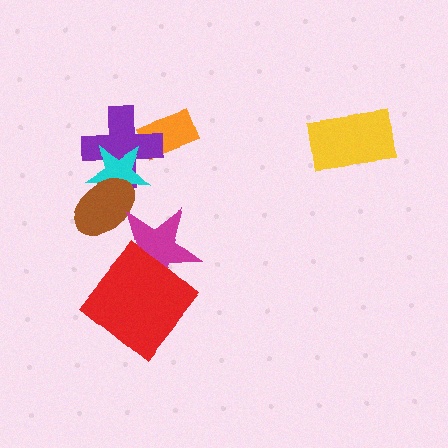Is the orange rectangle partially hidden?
Yes, it is partially covered by another shape.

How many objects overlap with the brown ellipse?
3 objects overlap with the brown ellipse.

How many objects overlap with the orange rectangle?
1 object overlaps with the orange rectangle.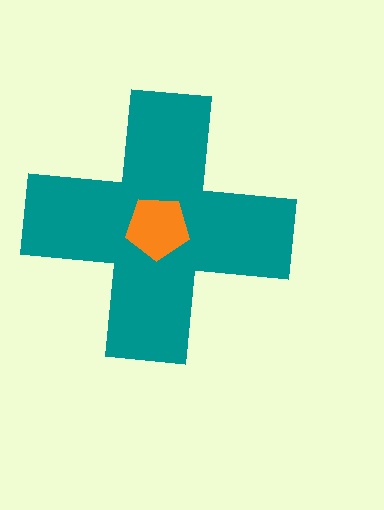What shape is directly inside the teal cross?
The orange pentagon.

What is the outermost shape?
The teal cross.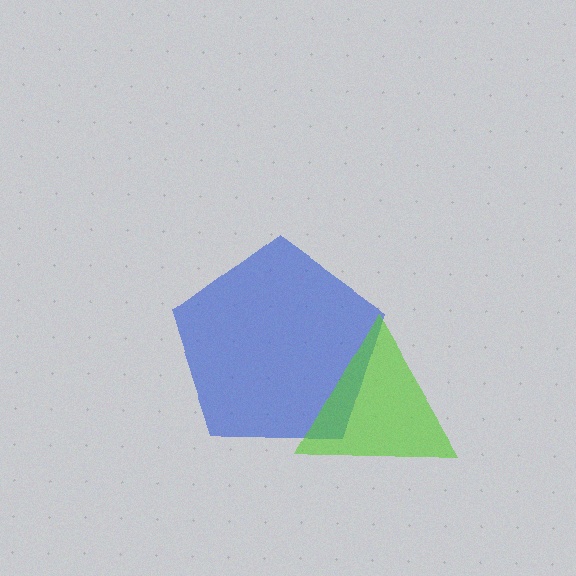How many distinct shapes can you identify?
There are 2 distinct shapes: a blue pentagon, a lime triangle.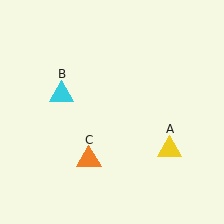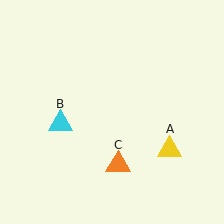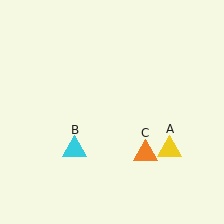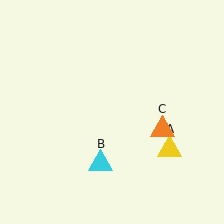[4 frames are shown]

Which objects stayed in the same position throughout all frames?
Yellow triangle (object A) remained stationary.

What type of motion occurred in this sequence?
The cyan triangle (object B), orange triangle (object C) rotated counterclockwise around the center of the scene.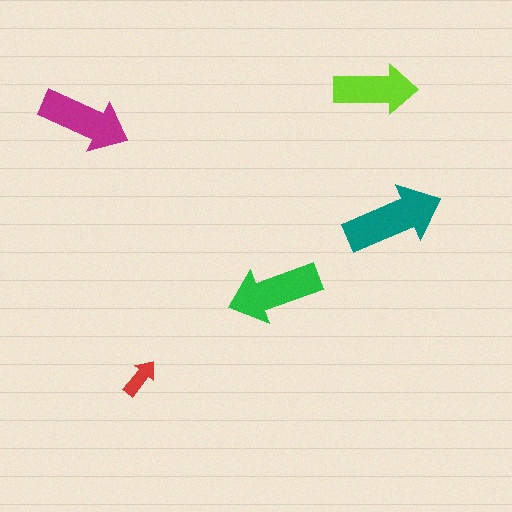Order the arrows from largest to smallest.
the teal one, the green one, the magenta one, the lime one, the red one.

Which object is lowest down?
The red arrow is bottommost.